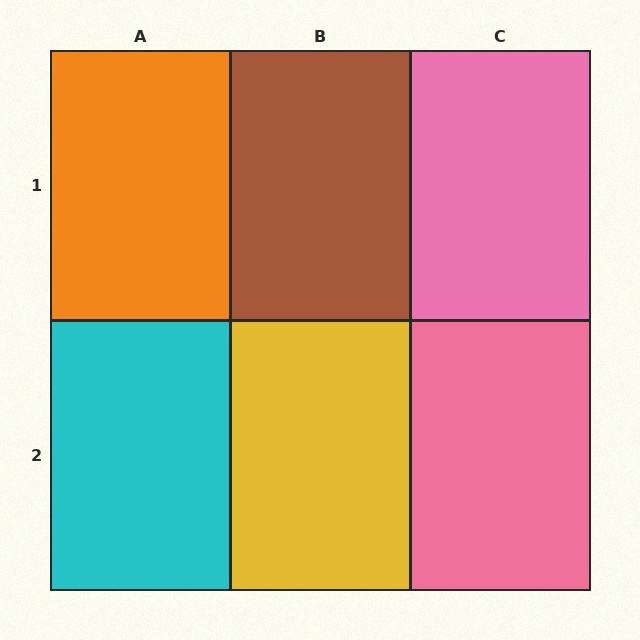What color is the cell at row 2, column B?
Yellow.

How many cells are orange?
1 cell is orange.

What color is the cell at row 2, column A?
Cyan.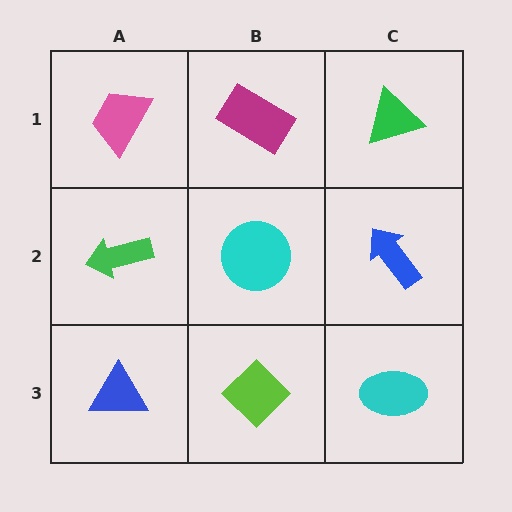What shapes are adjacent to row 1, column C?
A blue arrow (row 2, column C), a magenta rectangle (row 1, column B).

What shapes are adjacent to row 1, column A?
A green arrow (row 2, column A), a magenta rectangle (row 1, column B).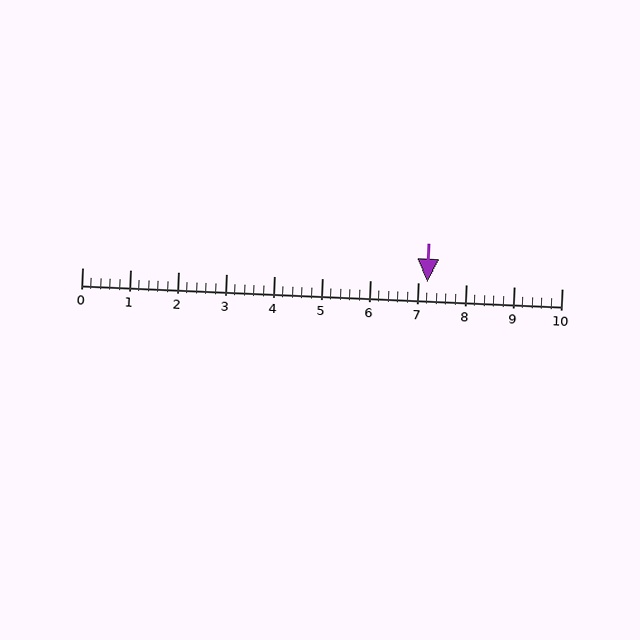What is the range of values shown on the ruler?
The ruler shows values from 0 to 10.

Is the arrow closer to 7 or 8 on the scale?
The arrow is closer to 7.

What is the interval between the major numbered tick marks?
The major tick marks are spaced 1 units apart.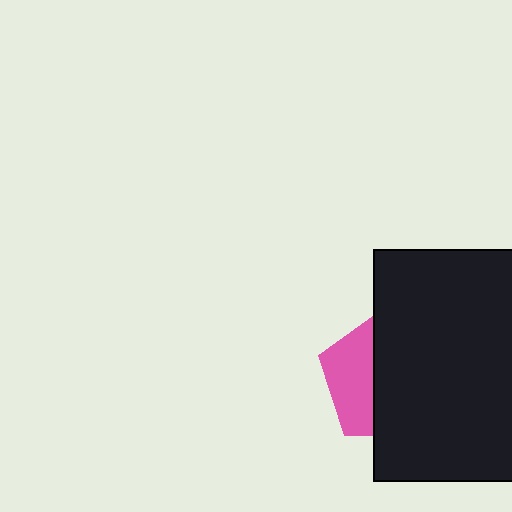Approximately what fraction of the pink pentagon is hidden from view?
Roughly 63% of the pink pentagon is hidden behind the black rectangle.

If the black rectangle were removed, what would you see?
You would see the complete pink pentagon.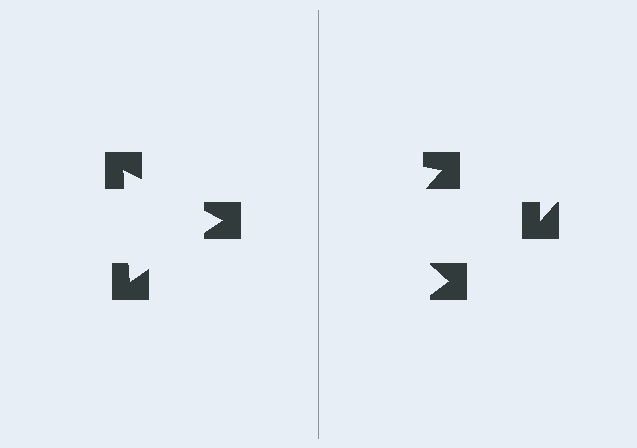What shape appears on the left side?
An illusory triangle.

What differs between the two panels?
The notched squares are positioned identically on both sides; only the wedge orientations differ. On the left they align to a triangle; on the right they are misaligned.